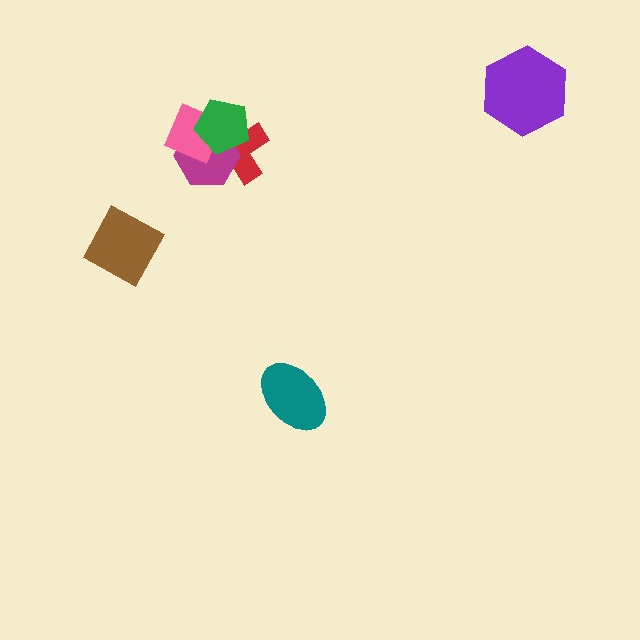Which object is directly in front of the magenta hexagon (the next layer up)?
The pink diamond is directly in front of the magenta hexagon.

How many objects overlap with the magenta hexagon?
3 objects overlap with the magenta hexagon.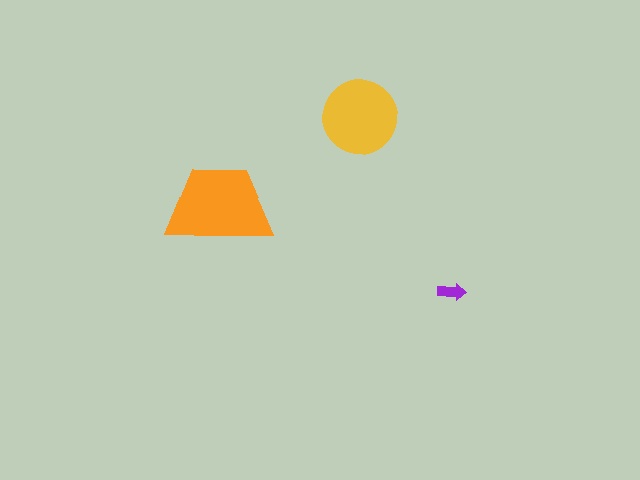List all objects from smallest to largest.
The purple arrow, the yellow circle, the orange trapezoid.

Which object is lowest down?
The purple arrow is bottommost.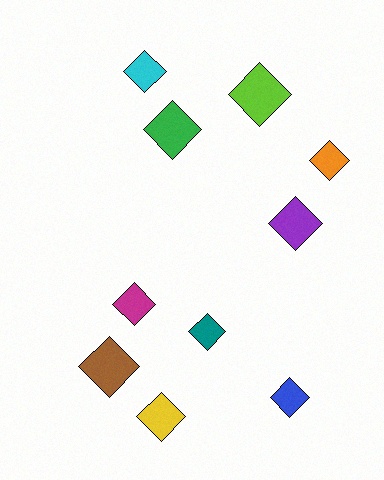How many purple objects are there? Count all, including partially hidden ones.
There is 1 purple object.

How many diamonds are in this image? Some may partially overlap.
There are 10 diamonds.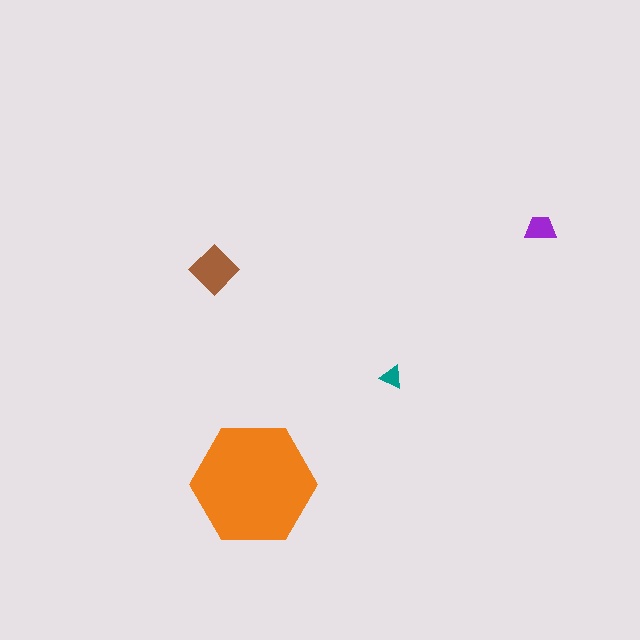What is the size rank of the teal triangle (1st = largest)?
4th.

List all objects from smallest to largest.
The teal triangle, the purple trapezoid, the brown diamond, the orange hexagon.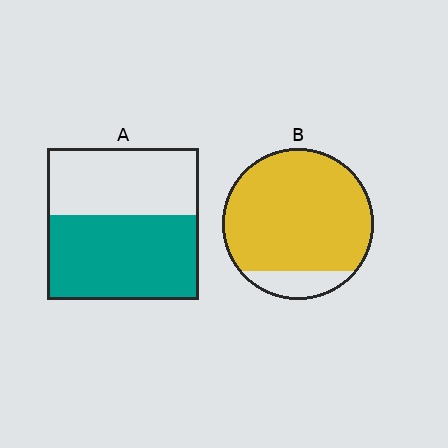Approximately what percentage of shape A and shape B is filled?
A is approximately 55% and B is approximately 85%.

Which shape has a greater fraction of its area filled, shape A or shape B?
Shape B.